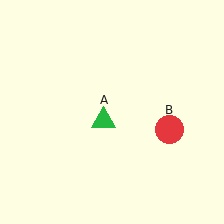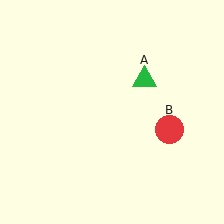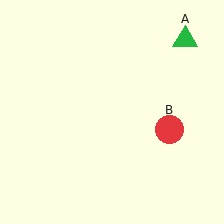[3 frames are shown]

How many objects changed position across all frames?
1 object changed position: green triangle (object A).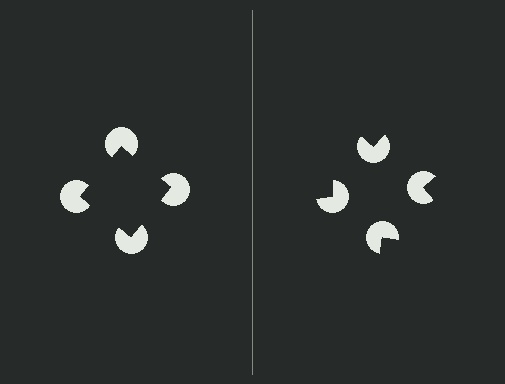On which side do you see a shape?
An illusory square appears on the left side. On the right side the wedge cuts are rotated, so no coherent shape forms.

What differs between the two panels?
The pac-man discs are positioned identically on both sides; only the wedge orientations differ. On the left they align to a square; on the right they are misaligned.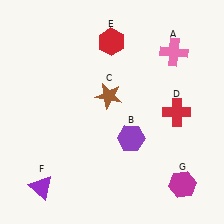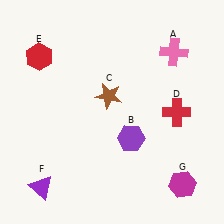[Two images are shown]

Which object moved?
The red hexagon (E) moved left.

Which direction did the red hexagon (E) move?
The red hexagon (E) moved left.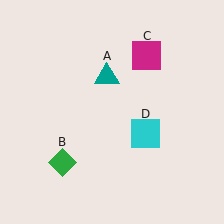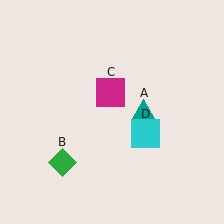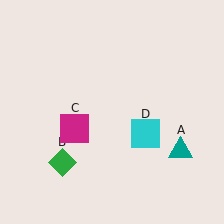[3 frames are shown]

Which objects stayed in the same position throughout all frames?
Green diamond (object B) and cyan square (object D) remained stationary.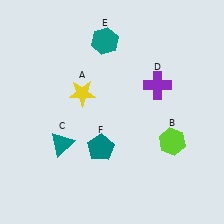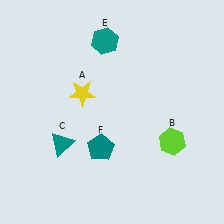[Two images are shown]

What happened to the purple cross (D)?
The purple cross (D) was removed in Image 2. It was in the top-right area of Image 1.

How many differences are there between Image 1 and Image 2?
There is 1 difference between the two images.